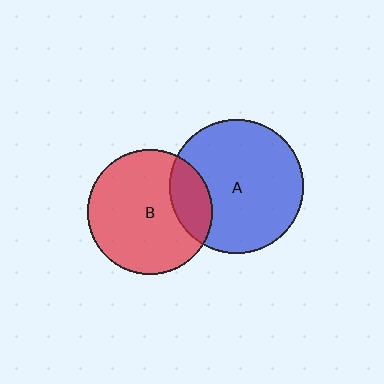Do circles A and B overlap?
Yes.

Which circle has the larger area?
Circle A (blue).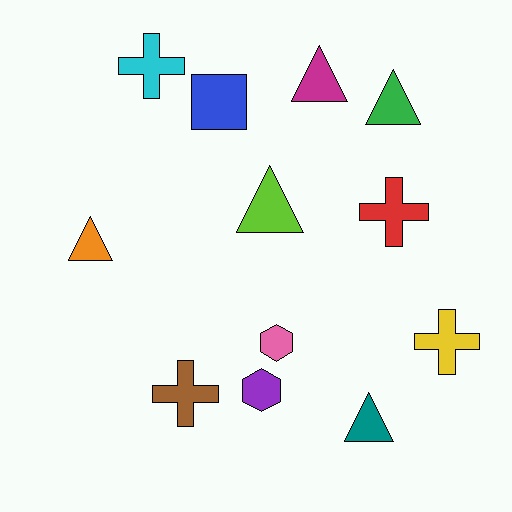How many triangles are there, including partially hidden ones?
There are 5 triangles.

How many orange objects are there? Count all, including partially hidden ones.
There is 1 orange object.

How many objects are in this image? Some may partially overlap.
There are 12 objects.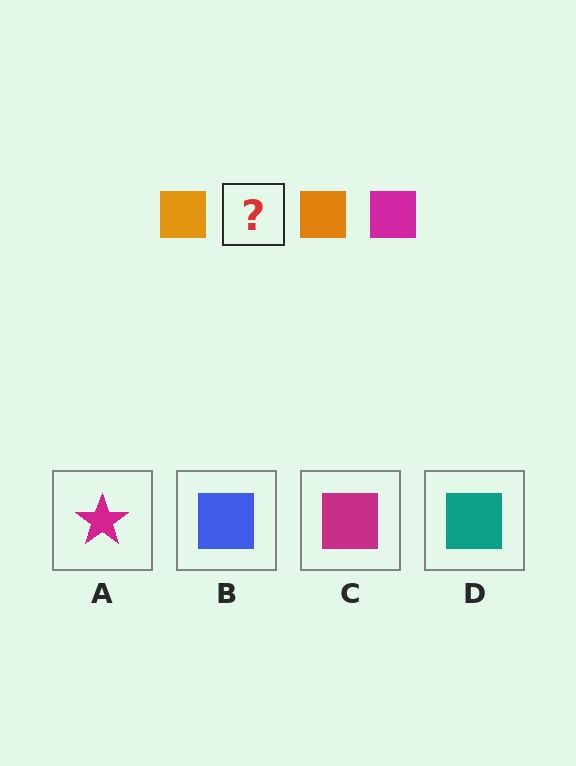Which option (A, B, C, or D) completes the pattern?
C.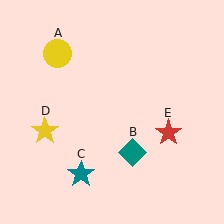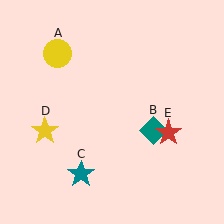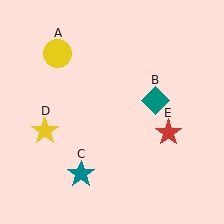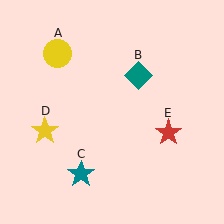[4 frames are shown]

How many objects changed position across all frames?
1 object changed position: teal diamond (object B).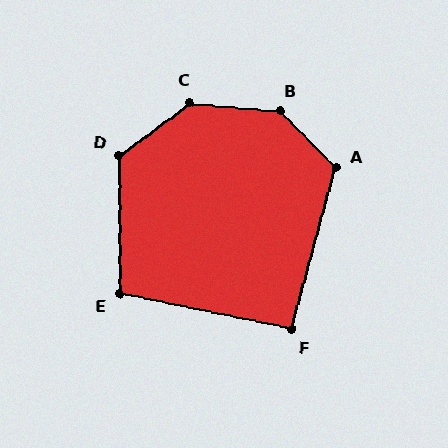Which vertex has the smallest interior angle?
F, at approximately 94 degrees.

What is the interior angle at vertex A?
Approximately 120 degrees (obtuse).